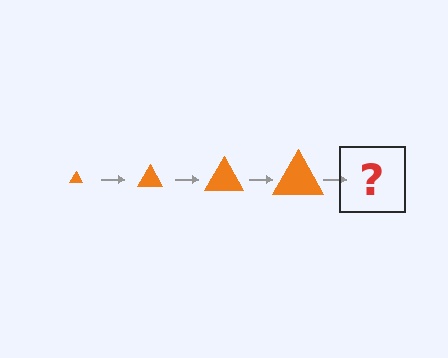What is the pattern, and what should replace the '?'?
The pattern is that the triangle gets progressively larger each step. The '?' should be an orange triangle, larger than the previous one.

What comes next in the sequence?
The next element should be an orange triangle, larger than the previous one.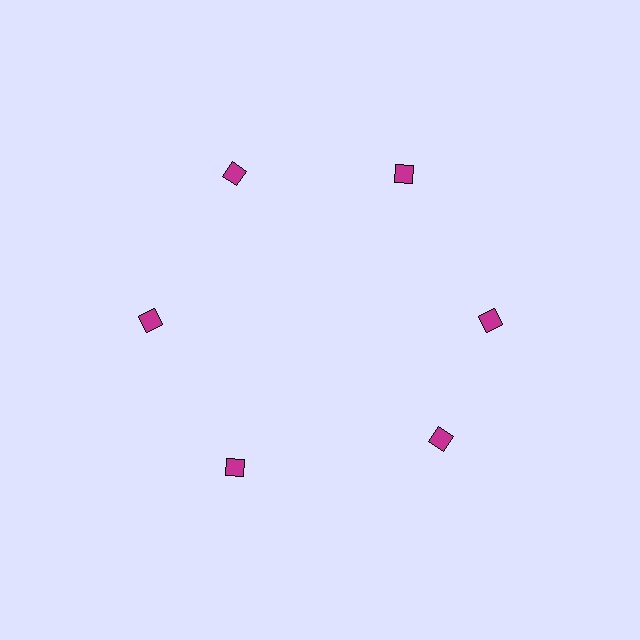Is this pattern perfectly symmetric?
No. The 6 magenta diamonds are arranged in a ring, but one element near the 5 o'clock position is rotated out of alignment along the ring, breaking the 6-fold rotational symmetry.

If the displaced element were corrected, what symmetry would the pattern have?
It would have 6-fold rotational symmetry — the pattern would map onto itself every 60 degrees.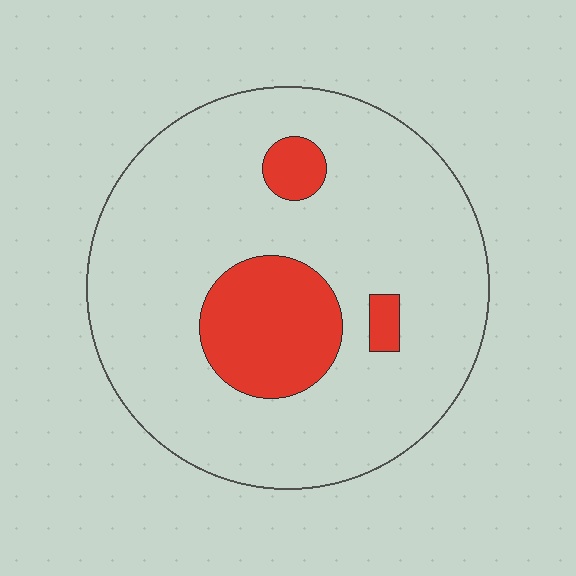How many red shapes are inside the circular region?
3.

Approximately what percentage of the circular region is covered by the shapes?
Approximately 15%.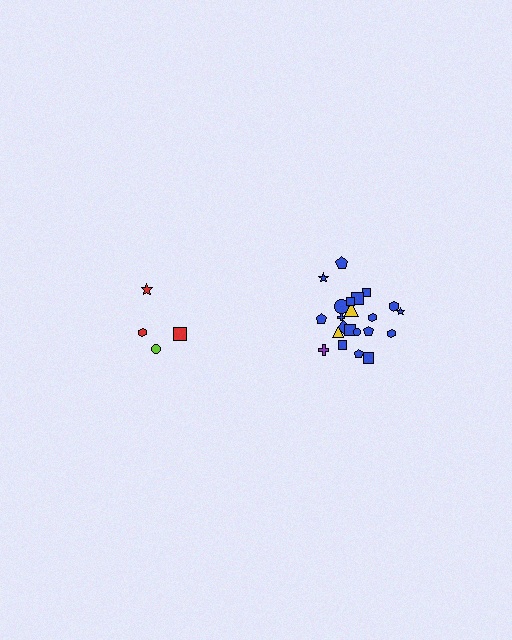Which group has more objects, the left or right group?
The right group.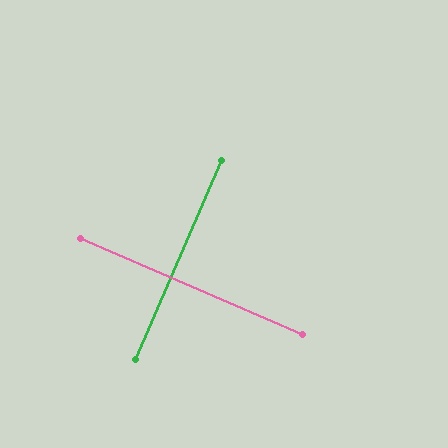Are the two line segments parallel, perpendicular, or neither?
Perpendicular — they meet at approximately 90°.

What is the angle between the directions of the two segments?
Approximately 90 degrees.